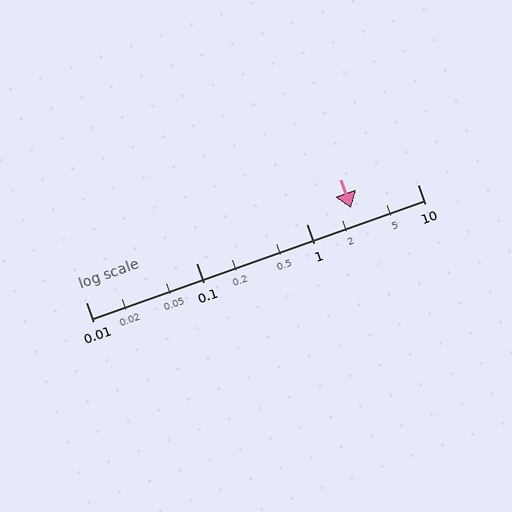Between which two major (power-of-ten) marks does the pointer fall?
The pointer is between 1 and 10.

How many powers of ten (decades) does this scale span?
The scale spans 3 decades, from 0.01 to 10.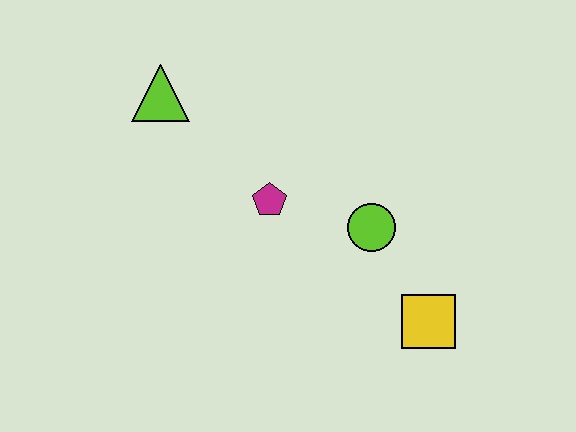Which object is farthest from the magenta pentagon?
The yellow square is farthest from the magenta pentagon.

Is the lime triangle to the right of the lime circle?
No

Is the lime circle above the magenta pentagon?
No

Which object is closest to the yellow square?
The lime circle is closest to the yellow square.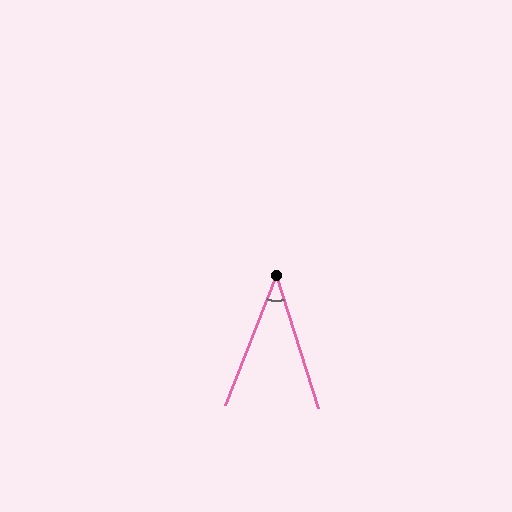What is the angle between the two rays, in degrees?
Approximately 39 degrees.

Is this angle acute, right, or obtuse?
It is acute.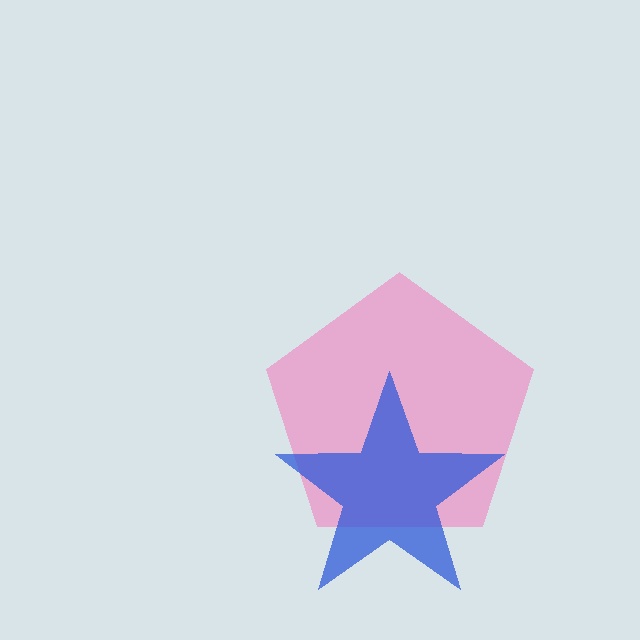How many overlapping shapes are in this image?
There are 2 overlapping shapes in the image.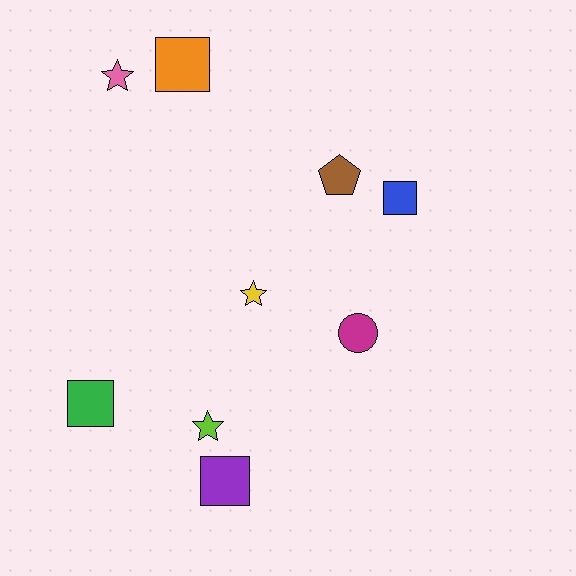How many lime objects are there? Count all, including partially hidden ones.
There is 1 lime object.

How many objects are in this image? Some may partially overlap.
There are 9 objects.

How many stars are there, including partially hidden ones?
There are 3 stars.